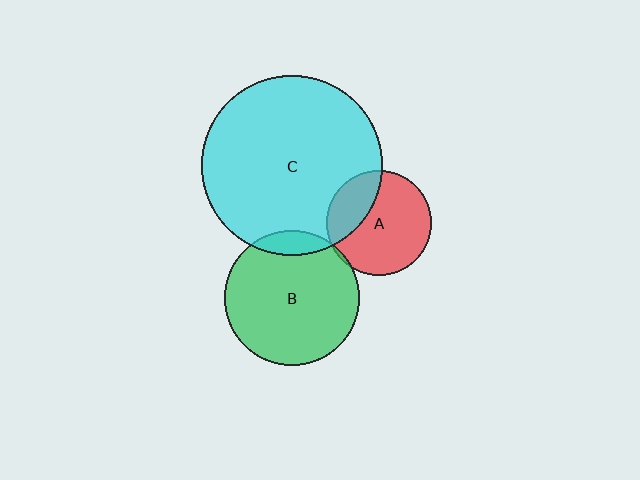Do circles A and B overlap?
Yes.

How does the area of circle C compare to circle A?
Approximately 2.9 times.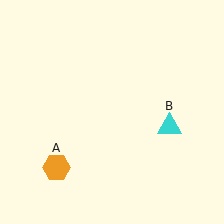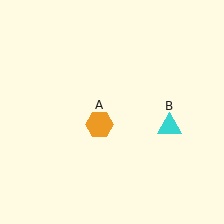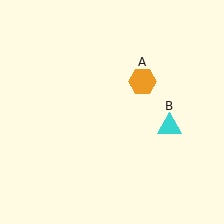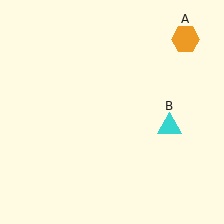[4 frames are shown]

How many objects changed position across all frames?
1 object changed position: orange hexagon (object A).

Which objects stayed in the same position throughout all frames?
Cyan triangle (object B) remained stationary.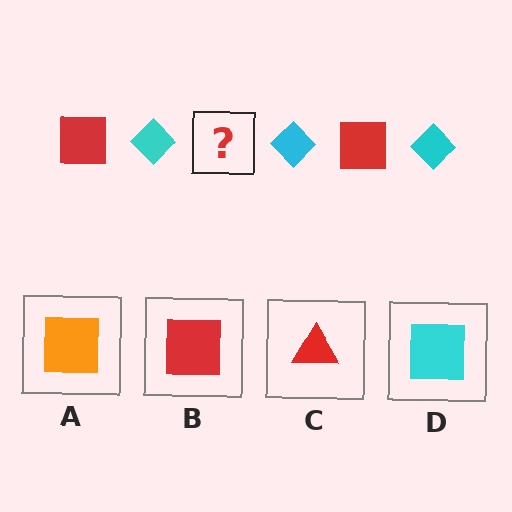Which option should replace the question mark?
Option B.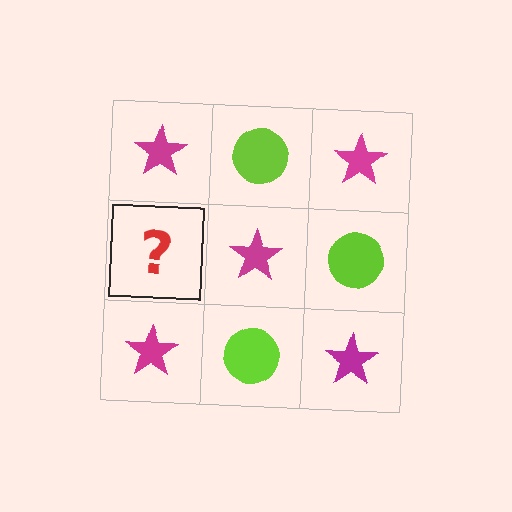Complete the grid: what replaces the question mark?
The question mark should be replaced with a lime circle.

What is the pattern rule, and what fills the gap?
The rule is that it alternates magenta star and lime circle in a checkerboard pattern. The gap should be filled with a lime circle.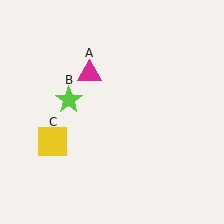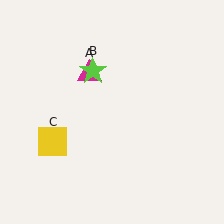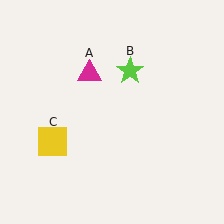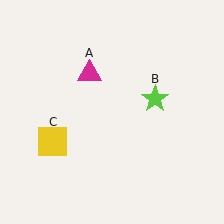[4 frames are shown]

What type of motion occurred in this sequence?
The lime star (object B) rotated clockwise around the center of the scene.